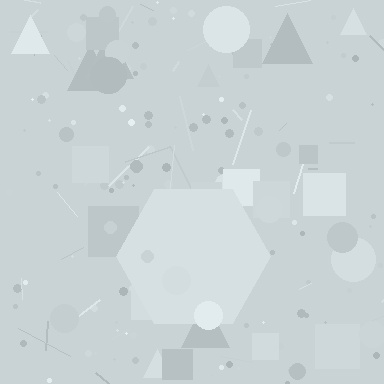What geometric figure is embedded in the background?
A hexagon is embedded in the background.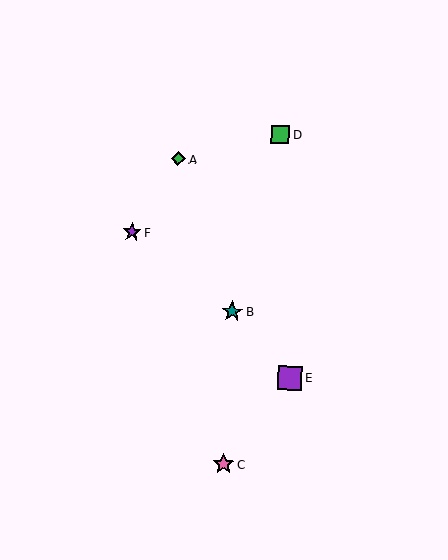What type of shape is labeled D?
Shape D is a green square.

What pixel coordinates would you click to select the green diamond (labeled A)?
Click at (179, 159) to select the green diamond A.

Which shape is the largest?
The purple square (labeled E) is the largest.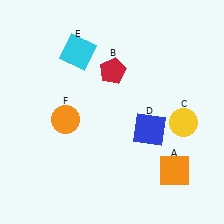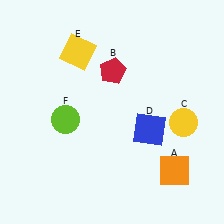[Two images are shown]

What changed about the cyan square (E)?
In Image 1, E is cyan. In Image 2, it changed to yellow.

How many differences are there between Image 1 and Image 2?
There are 2 differences between the two images.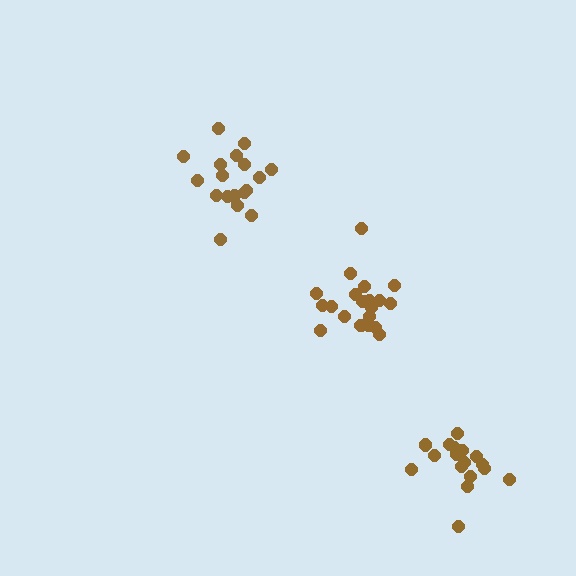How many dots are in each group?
Group 1: 20 dots, Group 2: 18 dots, Group 3: 19 dots (57 total).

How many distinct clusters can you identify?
There are 3 distinct clusters.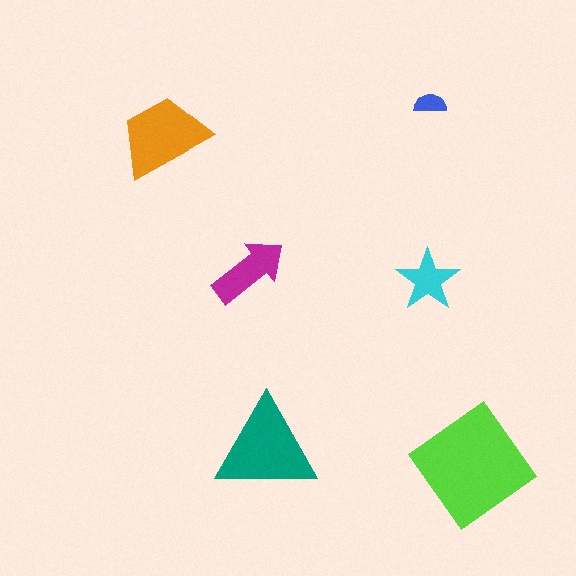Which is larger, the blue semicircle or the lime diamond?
The lime diamond.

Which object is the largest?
The lime diamond.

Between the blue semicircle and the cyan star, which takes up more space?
The cyan star.